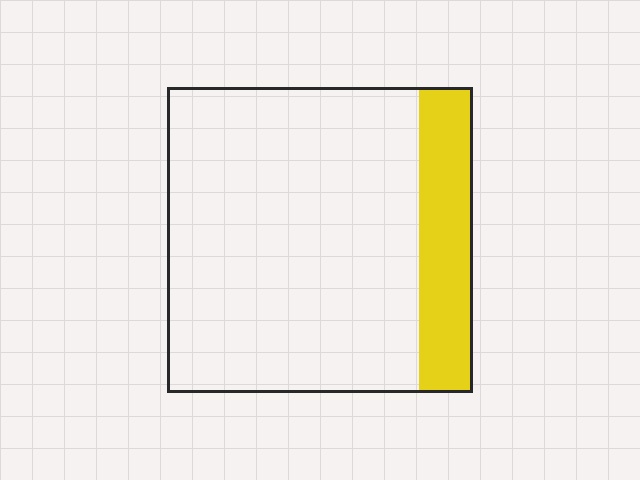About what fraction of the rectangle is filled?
About one sixth (1/6).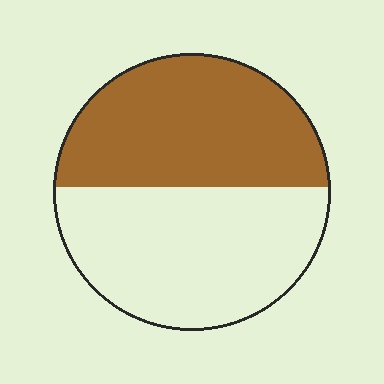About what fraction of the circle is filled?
About one half (1/2).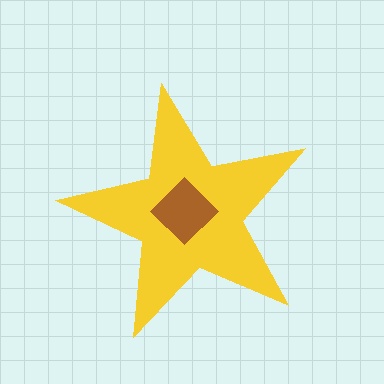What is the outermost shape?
The yellow star.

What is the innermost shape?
The brown diamond.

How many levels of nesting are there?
2.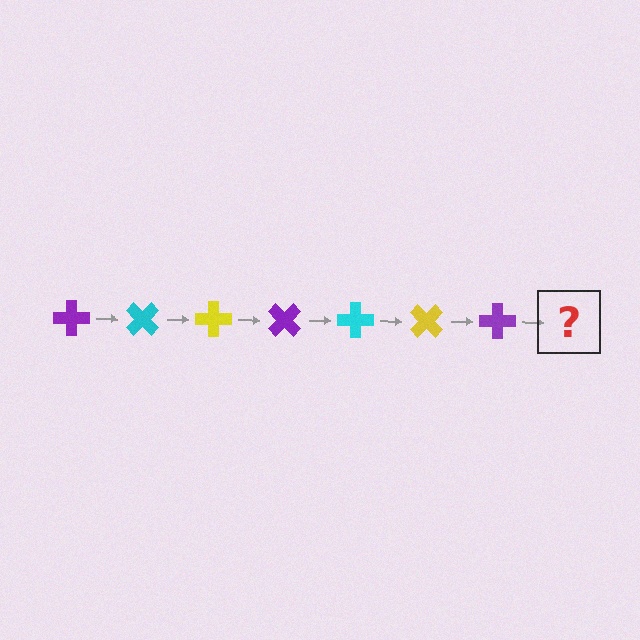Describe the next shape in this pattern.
It should be a cyan cross, rotated 315 degrees from the start.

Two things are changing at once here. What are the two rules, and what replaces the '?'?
The two rules are that it rotates 45 degrees each step and the color cycles through purple, cyan, and yellow. The '?' should be a cyan cross, rotated 315 degrees from the start.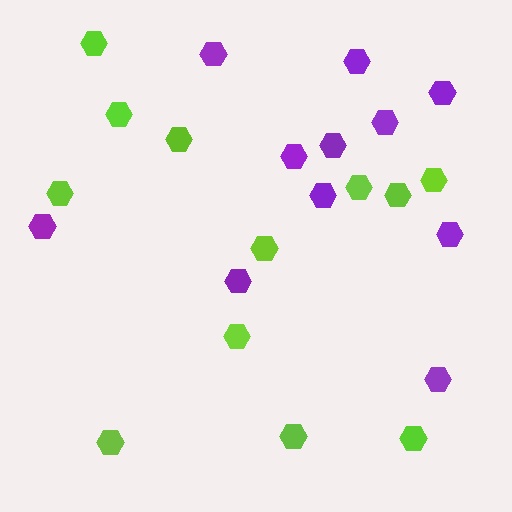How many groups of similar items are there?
There are 2 groups: one group of lime hexagons (12) and one group of purple hexagons (11).